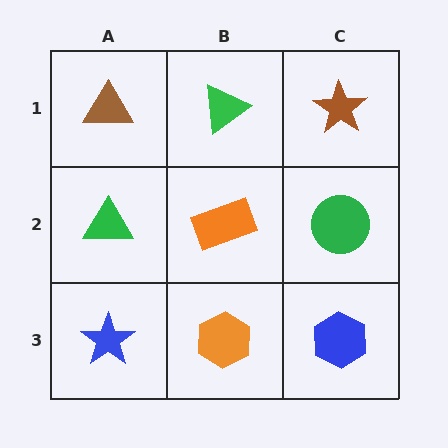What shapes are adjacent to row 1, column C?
A green circle (row 2, column C), a green triangle (row 1, column B).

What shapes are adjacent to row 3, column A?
A green triangle (row 2, column A), an orange hexagon (row 3, column B).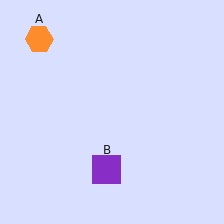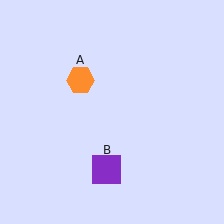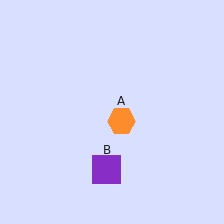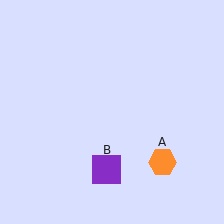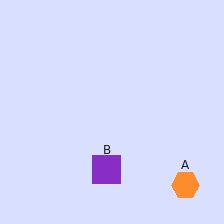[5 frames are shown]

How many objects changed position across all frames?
1 object changed position: orange hexagon (object A).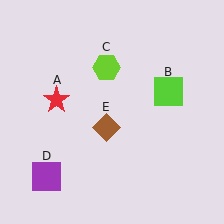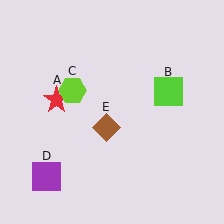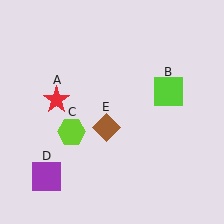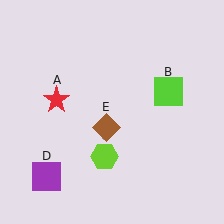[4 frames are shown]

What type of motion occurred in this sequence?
The lime hexagon (object C) rotated counterclockwise around the center of the scene.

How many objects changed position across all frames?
1 object changed position: lime hexagon (object C).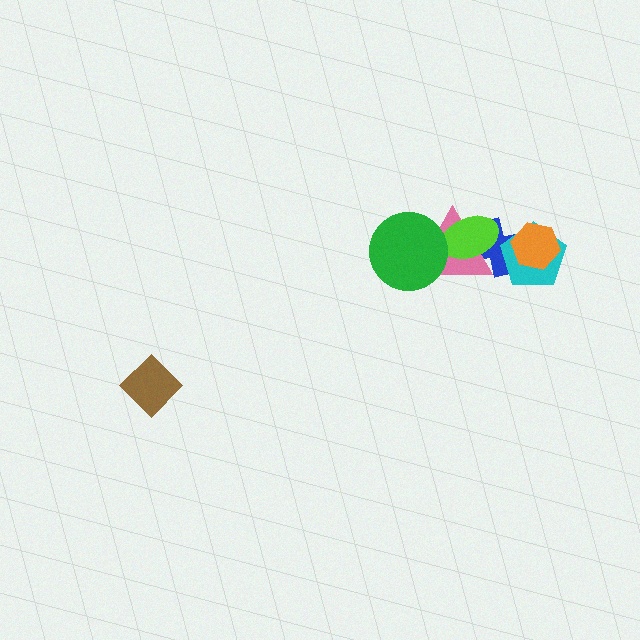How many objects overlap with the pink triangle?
3 objects overlap with the pink triangle.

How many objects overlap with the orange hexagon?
2 objects overlap with the orange hexagon.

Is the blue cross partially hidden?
Yes, it is partially covered by another shape.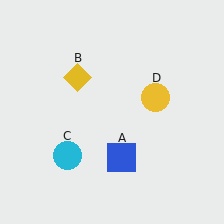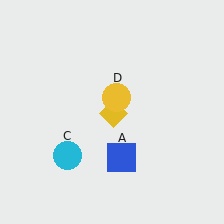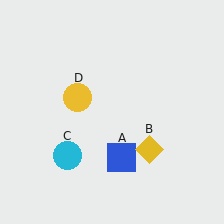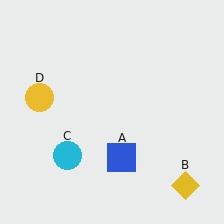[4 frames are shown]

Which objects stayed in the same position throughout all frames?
Blue square (object A) and cyan circle (object C) remained stationary.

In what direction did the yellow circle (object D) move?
The yellow circle (object D) moved left.